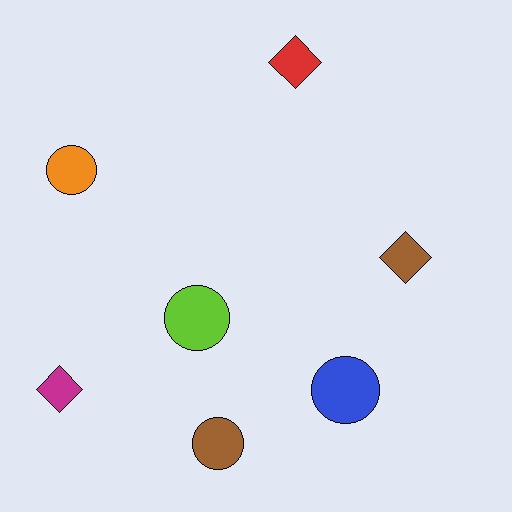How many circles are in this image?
There are 4 circles.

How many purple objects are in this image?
There are no purple objects.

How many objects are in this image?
There are 7 objects.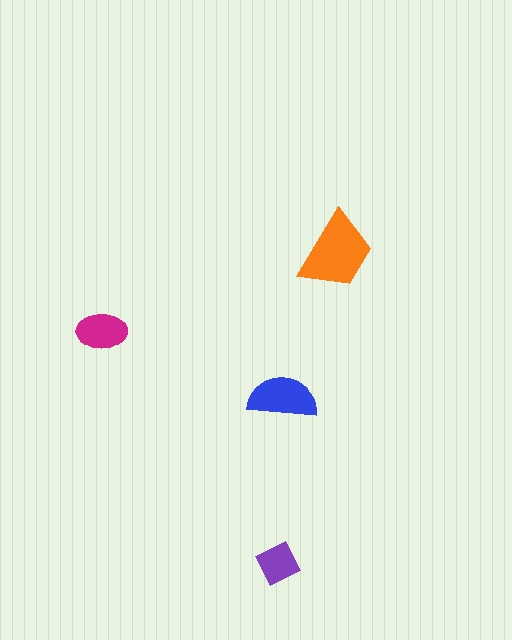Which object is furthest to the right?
The orange trapezoid is rightmost.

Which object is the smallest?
The purple diamond.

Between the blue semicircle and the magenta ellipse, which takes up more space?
The blue semicircle.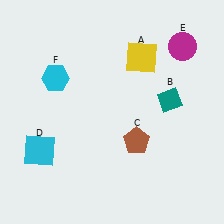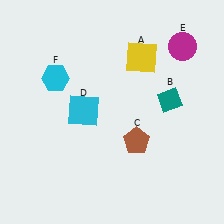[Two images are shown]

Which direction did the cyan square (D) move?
The cyan square (D) moved right.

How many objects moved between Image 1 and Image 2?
1 object moved between the two images.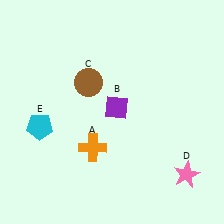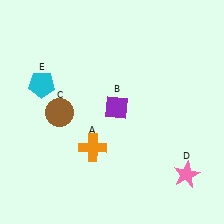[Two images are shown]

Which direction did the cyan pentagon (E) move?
The cyan pentagon (E) moved up.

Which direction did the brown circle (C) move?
The brown circle (C) moved down.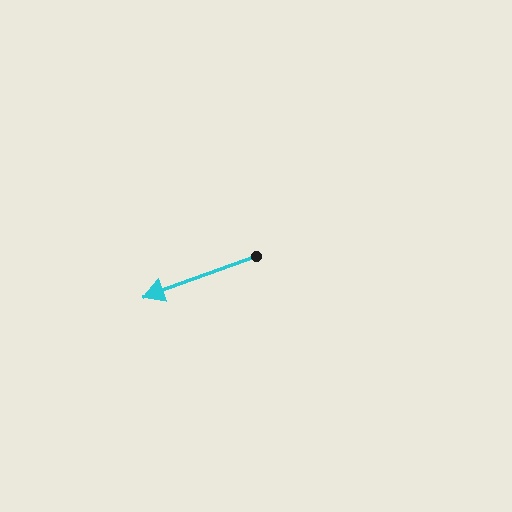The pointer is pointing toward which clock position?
Roughly 8 o'clock.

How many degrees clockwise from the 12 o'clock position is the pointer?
Approximately 250 degrees.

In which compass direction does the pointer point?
West.